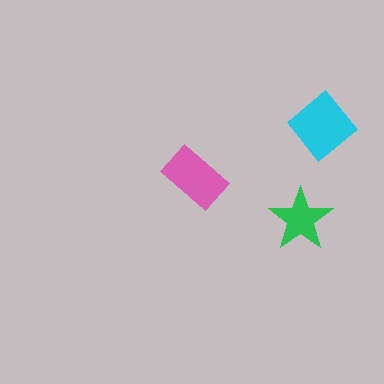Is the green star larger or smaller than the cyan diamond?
Smaller.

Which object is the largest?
The cyan diamond.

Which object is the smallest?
The green star.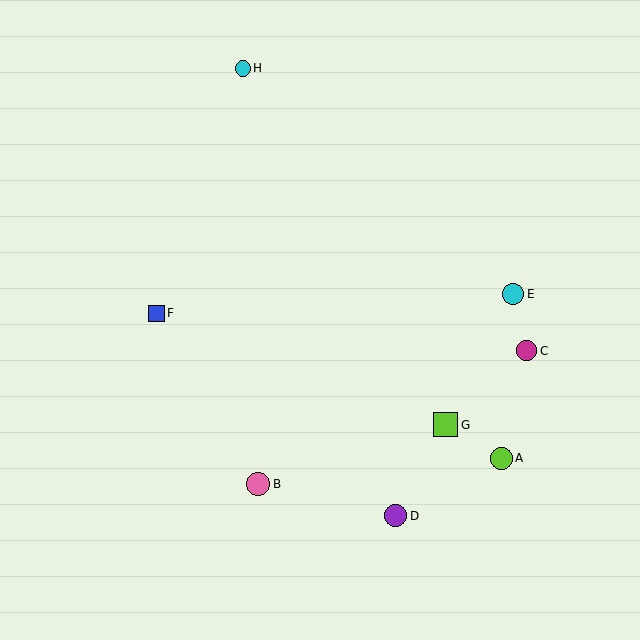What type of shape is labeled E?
Shape E is a cyan circle.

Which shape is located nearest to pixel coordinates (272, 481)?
The pink circle (labeled B) at (258, 484) is nearest to that location.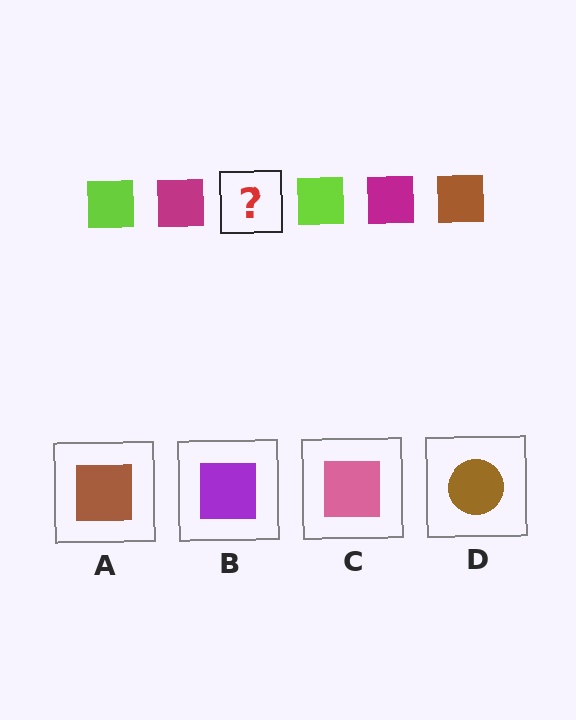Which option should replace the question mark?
Option A.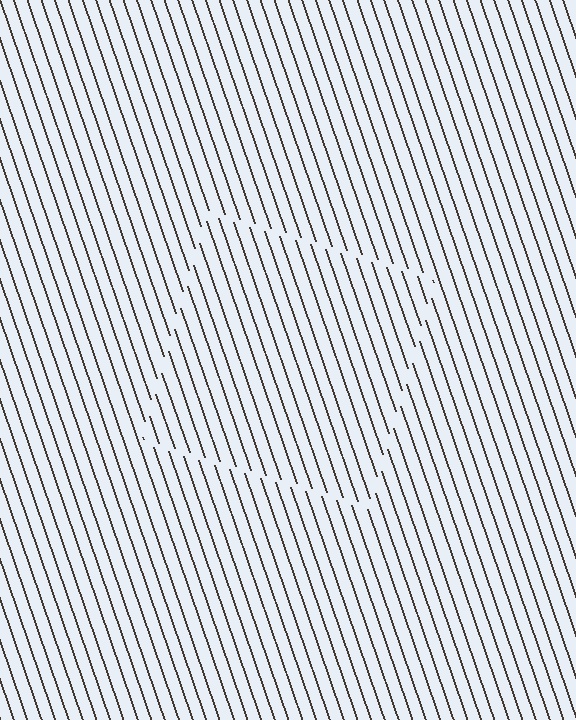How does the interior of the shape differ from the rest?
The interior of the shape contains the same grating, shifted by half a period — the contour is defined by the phase discontinuity where line-ends from the inner and outer gratings abut.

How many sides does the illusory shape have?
4 sides — the line-ends trace a square.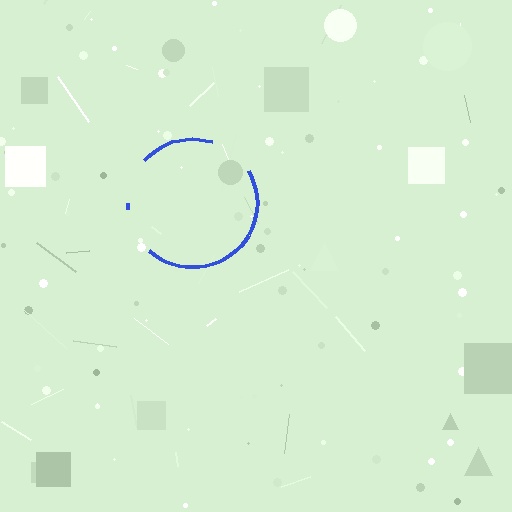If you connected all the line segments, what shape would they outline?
They would outline a circle.